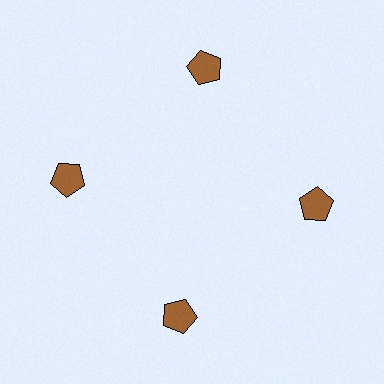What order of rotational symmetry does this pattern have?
This pattern has 4-fold rotational symmetry.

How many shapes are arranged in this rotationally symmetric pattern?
There are 4 shapes, arranged in 4 groups of 1.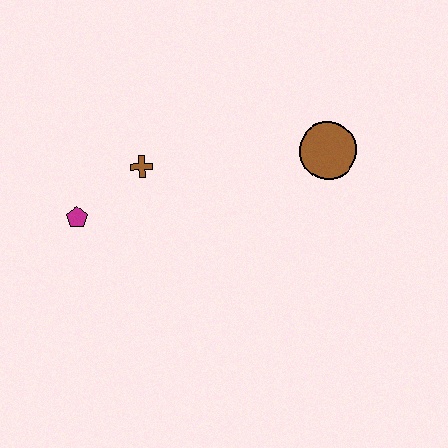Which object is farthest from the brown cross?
The brown circle is farthest from the brown cross.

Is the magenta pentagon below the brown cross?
Yes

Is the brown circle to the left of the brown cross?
No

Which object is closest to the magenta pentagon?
The brown cross is closest to the magenta pentagon.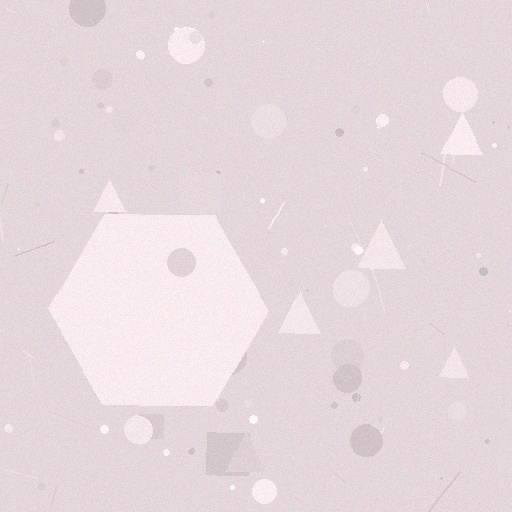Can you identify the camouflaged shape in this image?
The camouflaged shape is a hexagon.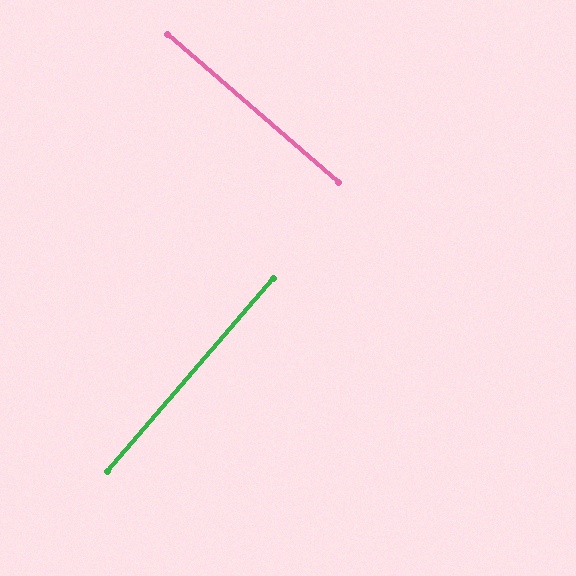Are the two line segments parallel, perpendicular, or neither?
Perpendicular — they meet at approximately 90°.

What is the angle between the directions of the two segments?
Approximately 90 degrees.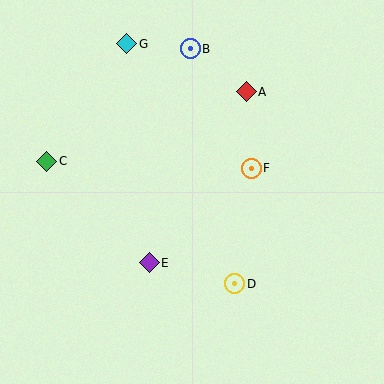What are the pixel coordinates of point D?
Point D is at (235, 284).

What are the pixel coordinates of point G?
Point G is at (127, 44).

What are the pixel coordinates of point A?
Point A is at (246, 92).